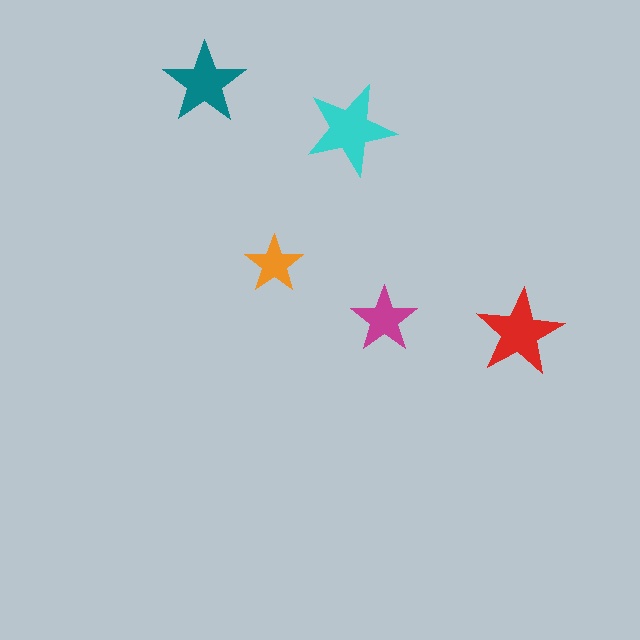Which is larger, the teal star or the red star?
The red one.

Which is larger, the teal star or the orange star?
The teal one.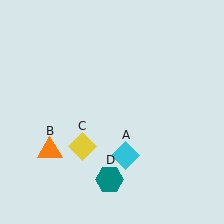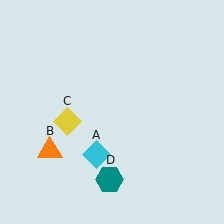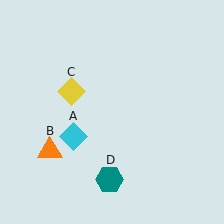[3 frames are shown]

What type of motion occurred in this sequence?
The cyan diamond (object A), yellow diamond (object C) rotated clockwise around the center of the scene.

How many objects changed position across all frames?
2 objects changed position: cyan diamond (object A), yellow diamond (object C).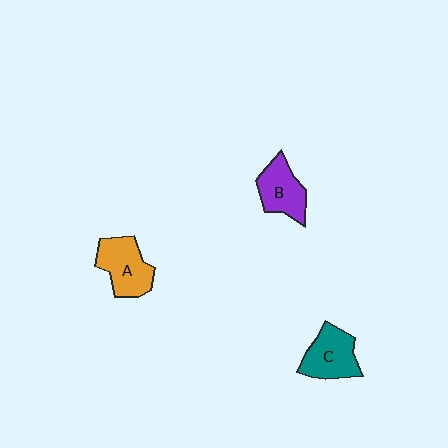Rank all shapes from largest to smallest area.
From largest to smallest: A (orange), C (teal), B (purple).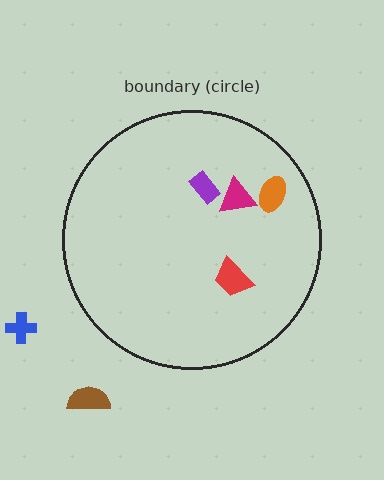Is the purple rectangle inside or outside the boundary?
Inside.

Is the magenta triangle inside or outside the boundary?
Inside.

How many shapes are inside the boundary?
4 inside, 2 outside.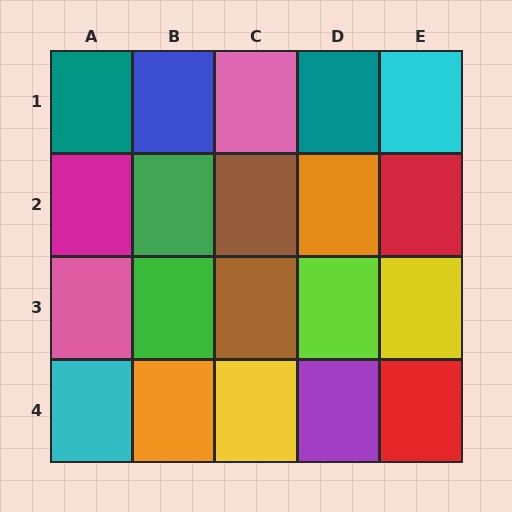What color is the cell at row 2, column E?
Red.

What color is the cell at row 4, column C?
Yellow.